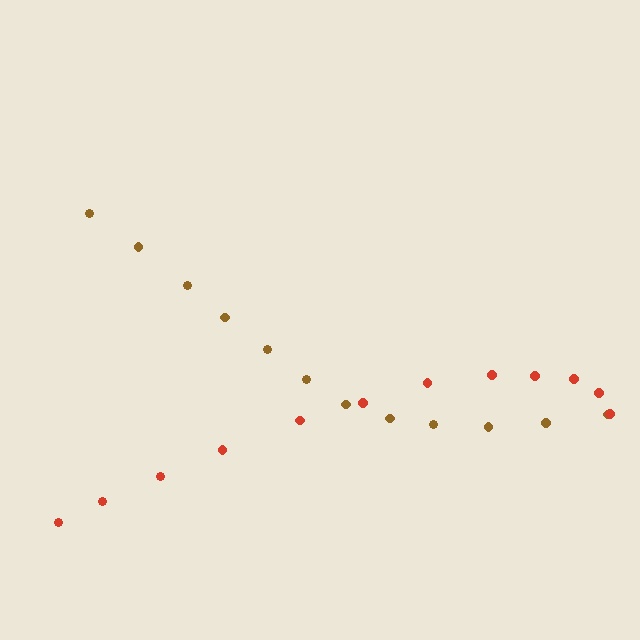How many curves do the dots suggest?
There are 2 distinct paths.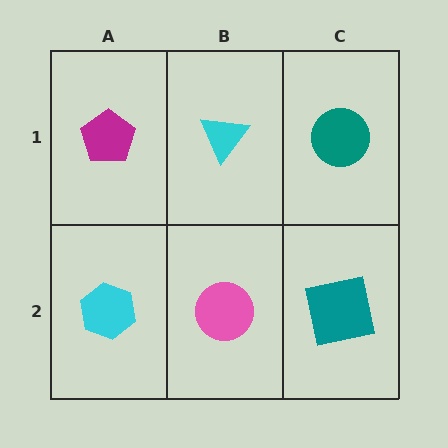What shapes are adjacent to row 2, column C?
A teal circle (row 1, column C), a pink circle (row 2, column B).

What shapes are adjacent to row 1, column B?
A pink circle (row 2, column B), a magenta pentagon (row 1, column A), a teal circle (row 1, column C).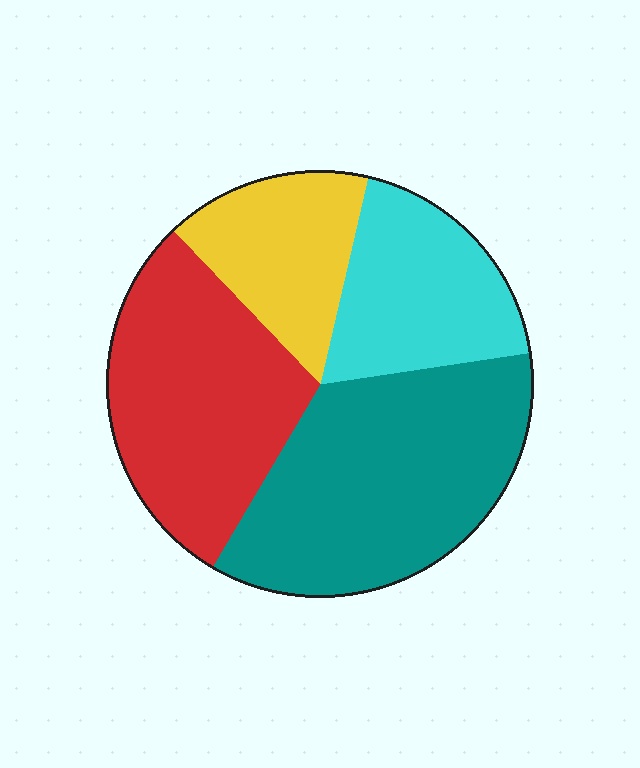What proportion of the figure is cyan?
Cyan covers around 20% of the figure.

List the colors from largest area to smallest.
From largest to smallest: teal, red, cyan, yellow.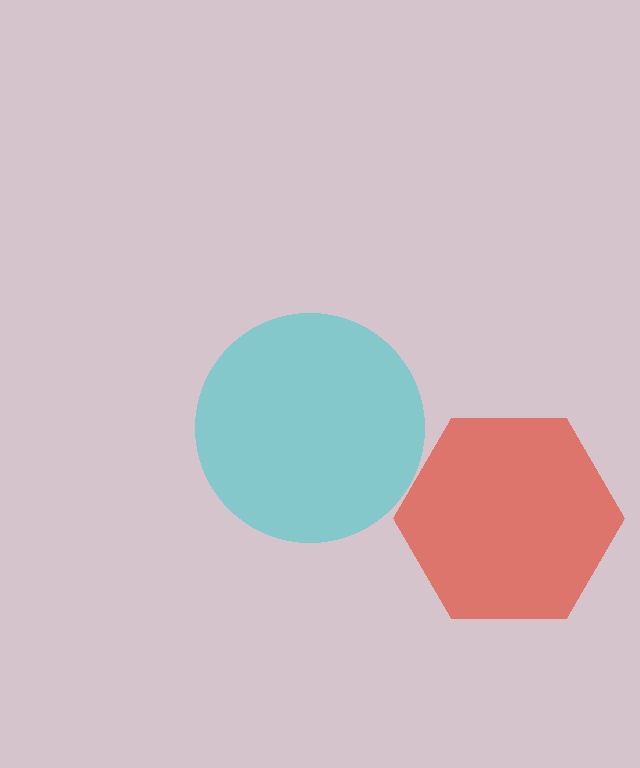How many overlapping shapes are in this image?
There are 2 overlapping shapes in the image.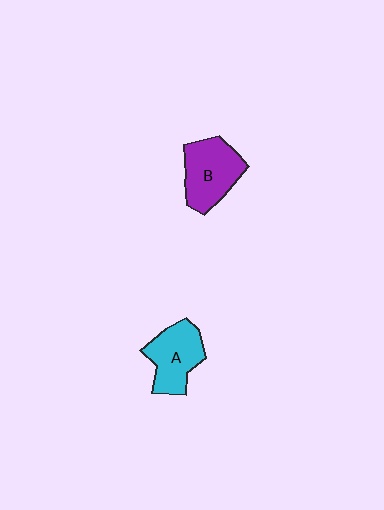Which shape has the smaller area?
Shape A (cyan).